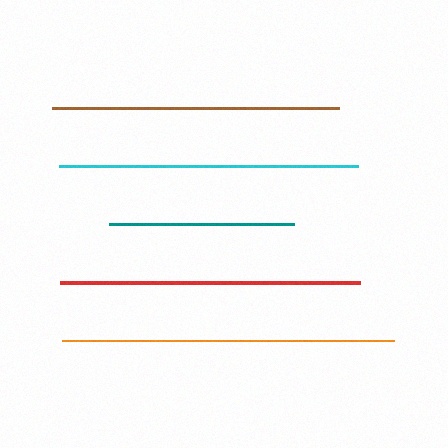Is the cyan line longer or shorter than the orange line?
The orange line is longer than the cyan line.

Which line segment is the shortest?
The teal line is the shortest at approximately 184 pixels.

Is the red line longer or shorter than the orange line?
The orange line is longer than the red line.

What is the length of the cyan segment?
The cyan segment is approximately 299 pixels long.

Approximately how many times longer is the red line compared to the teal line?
The red line is approximately 1.6 times the length of the teal line.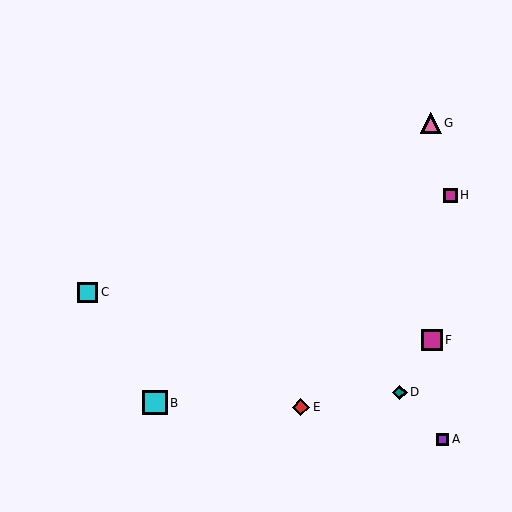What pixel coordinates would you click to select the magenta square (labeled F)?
Click at (432, 340) to select the magenta square F.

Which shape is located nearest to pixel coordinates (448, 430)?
The purple square (labeled A) at (443, 439) is nearest to that location.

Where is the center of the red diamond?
The center of the red diamond is at (301, 407).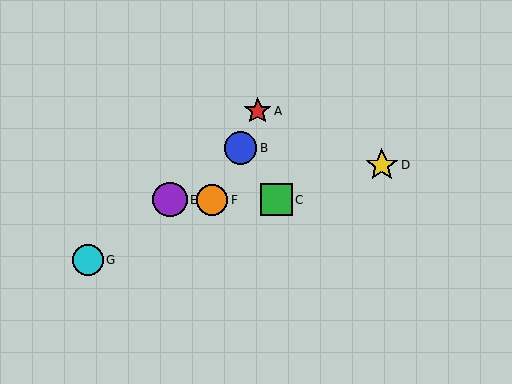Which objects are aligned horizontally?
Objects C, E, F are aligned horizontally.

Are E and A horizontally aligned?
No, E is at y≈200 and A is at y≈111.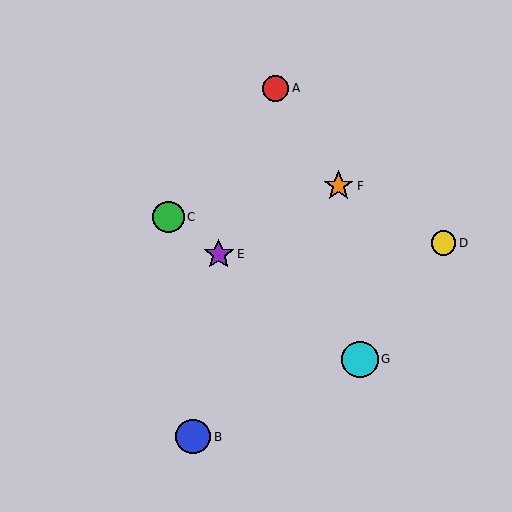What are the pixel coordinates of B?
Object B is at (193, 437).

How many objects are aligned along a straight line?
3 objects (C, E, G) are aligned along a straight line.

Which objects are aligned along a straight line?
Objects C, E, G are aligned along a straight line.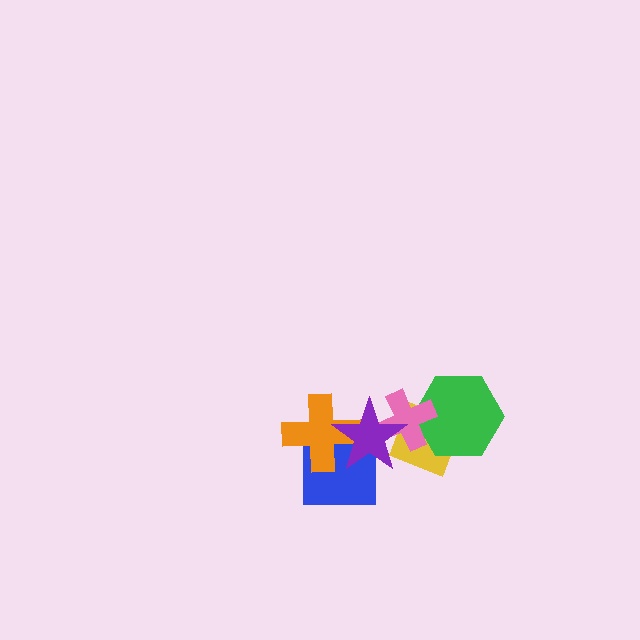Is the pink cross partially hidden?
Yes, it is partially covered by another shape.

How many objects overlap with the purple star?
4 objects overlap with the purple star.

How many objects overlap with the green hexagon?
2 objects overlap with the green hexagon.